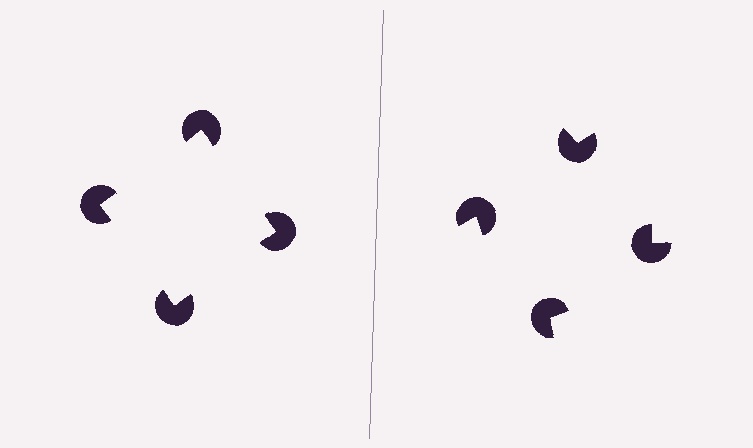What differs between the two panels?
The pac-man discs are positioned identically on both sides; only the wedge orientations differ. On the left they align to a square; on the right they are misaligned.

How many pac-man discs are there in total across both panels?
8 — 4 on each side.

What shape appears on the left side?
An illusory square.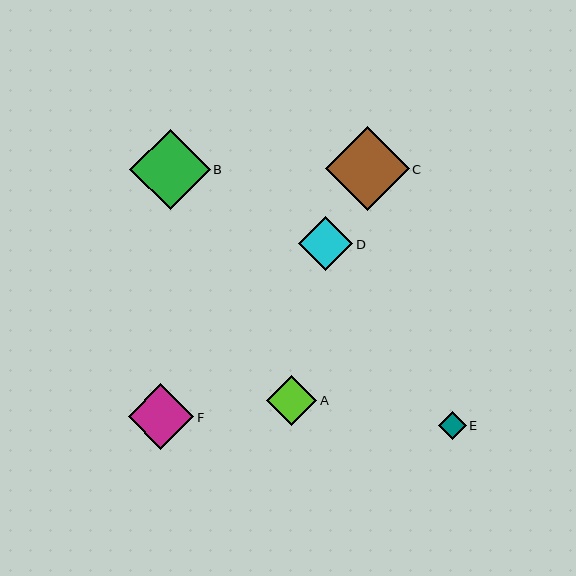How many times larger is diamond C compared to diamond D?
Diamond C is approximately 1.5 times the size of diamond D.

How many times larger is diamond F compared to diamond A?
Diamond F is approximately 1.3 times the size of diamond A.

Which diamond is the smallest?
Diamond E is the smallest with a size of approximately 28 pixels.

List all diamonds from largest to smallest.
From largest to smallest: C, B, F, D, A, E.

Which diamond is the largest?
Diamond C is the largest with a size of approximately 84 pixels.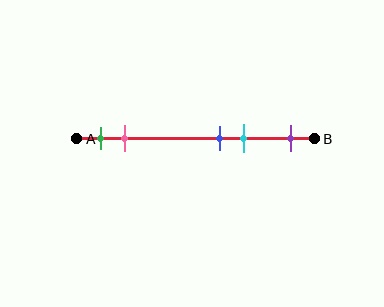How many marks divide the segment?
There are 5 marks dividing the segment.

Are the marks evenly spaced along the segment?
No, the marks are not evenly spaced.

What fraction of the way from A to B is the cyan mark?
The cyan mark is approximately 70% (0.7) of the way from A to B.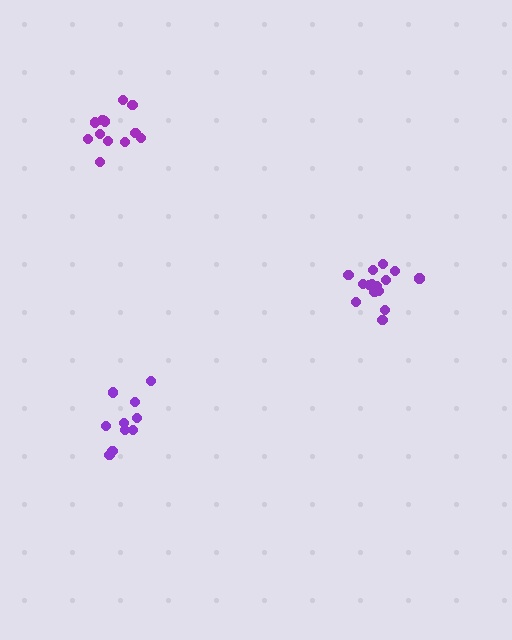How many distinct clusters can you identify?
There are 3 distinct clusters.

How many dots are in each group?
Group 1: 15 dots, Group 2: 12 dots, Group 3: 10 dots (37 total).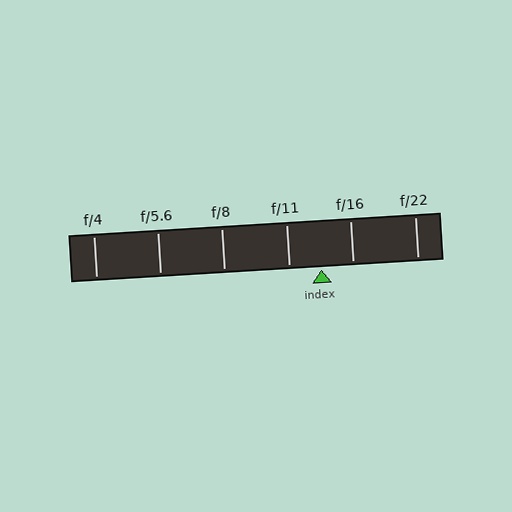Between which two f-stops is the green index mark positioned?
The index mark is between f/11 and f/16.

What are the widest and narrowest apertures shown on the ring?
The widest aperture shown is f/4 and the narrowest is f/22.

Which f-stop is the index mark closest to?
The index mark is closest to f/11.